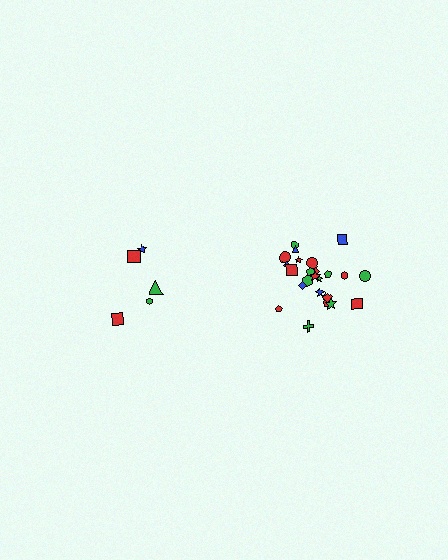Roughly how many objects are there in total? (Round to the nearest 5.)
Roughly 30 objects in total.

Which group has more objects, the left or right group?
The right group.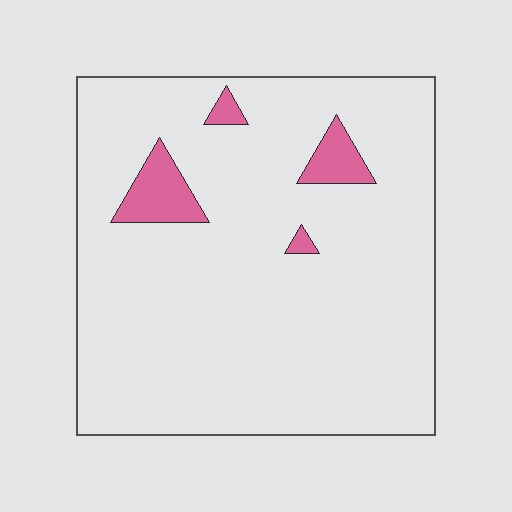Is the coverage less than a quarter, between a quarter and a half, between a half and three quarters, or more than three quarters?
Less than a quarter.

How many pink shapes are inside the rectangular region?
4.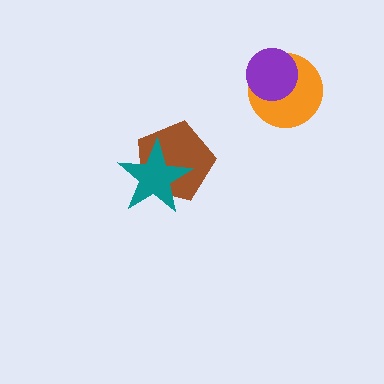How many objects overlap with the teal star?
1 object overlaps with the teal star.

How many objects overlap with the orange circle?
1 object overlaps with the orange circle.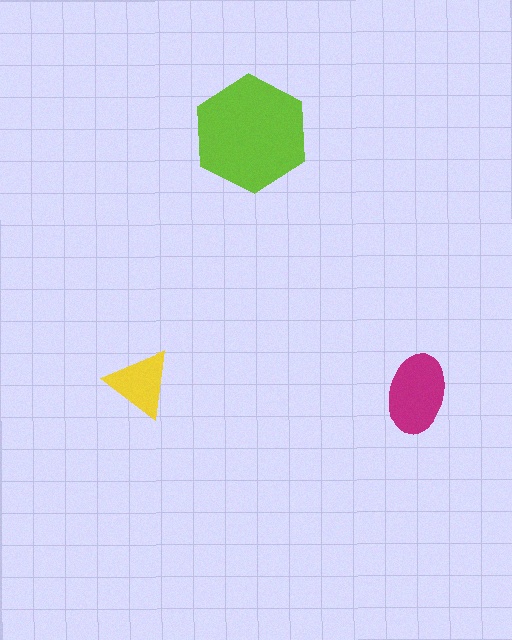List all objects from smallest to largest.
The yellow triangle, the magenta ellipse, the lime hexagon.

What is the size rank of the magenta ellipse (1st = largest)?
2nd.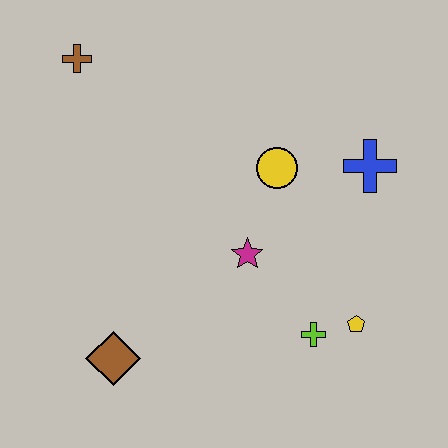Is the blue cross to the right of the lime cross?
Yes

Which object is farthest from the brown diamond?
The blue cross is farthest from the brown diamond.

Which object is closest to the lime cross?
The yellow pentagon is closest to the lime cross.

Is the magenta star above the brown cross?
No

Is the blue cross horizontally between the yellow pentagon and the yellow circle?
No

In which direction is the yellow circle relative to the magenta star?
The yellow circle is above the magenta star.